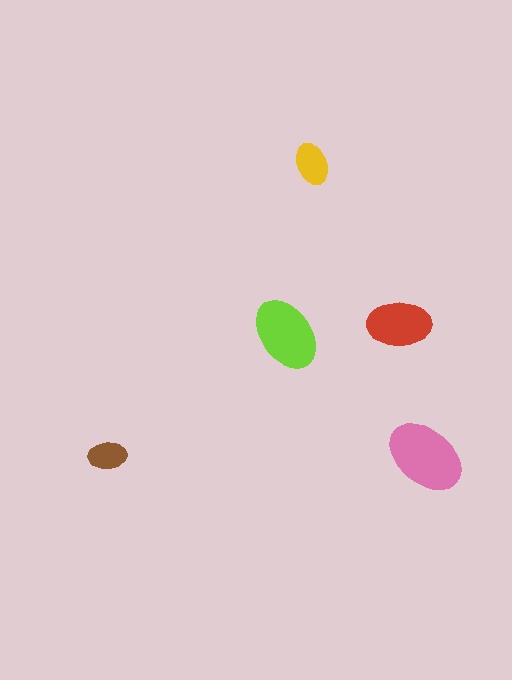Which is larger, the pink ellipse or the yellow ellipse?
The pink one.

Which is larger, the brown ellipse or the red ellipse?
The red one.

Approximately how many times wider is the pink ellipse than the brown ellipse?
About 2 times wider.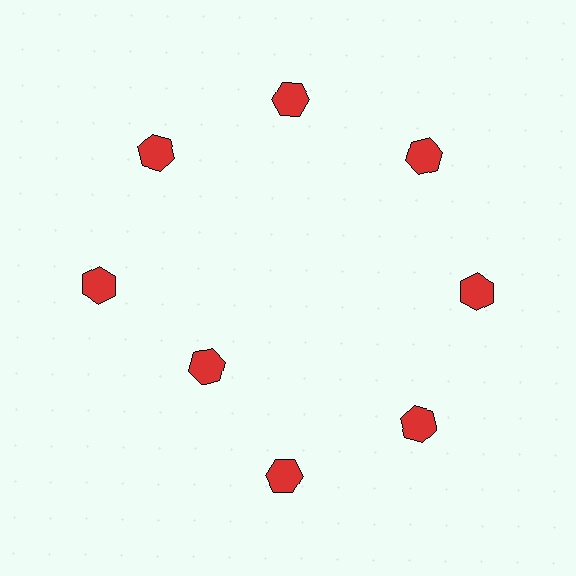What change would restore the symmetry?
The symmetry would be restored by moving it outward, back onto the ring so that all 8 hexagons sit at equal angles and equal distance from the center.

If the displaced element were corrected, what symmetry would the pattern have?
It would have 8-fold rotational symmetry — the pattern would map onto itself every 45 degrees.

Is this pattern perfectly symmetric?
No. The 8 red hexagons are arranged in a ring, but one element near the 8 o'clock position is pulled inward toward the center, breaking the 8-fold rotational symmetry.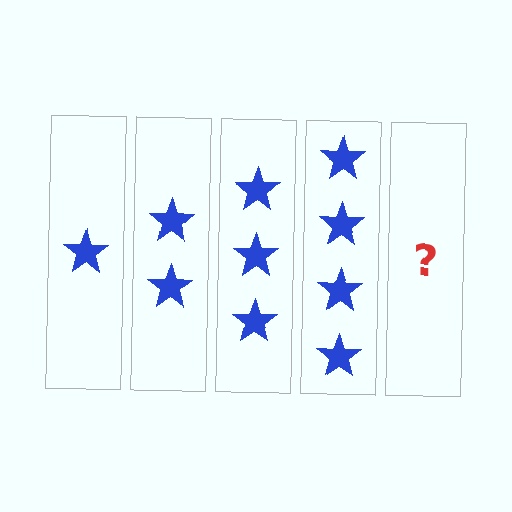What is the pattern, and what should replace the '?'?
The pattern is that each step adds one more star. The '?' should be 5 stars.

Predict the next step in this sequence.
The next step is 5 stars.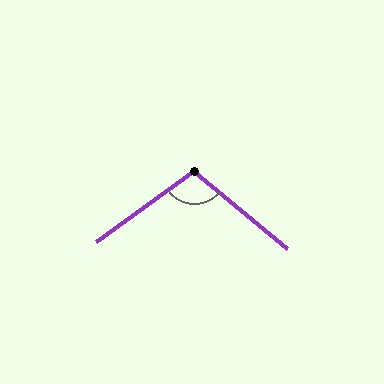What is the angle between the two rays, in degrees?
Approximately 104 degrees.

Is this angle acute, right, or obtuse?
It is obtuse.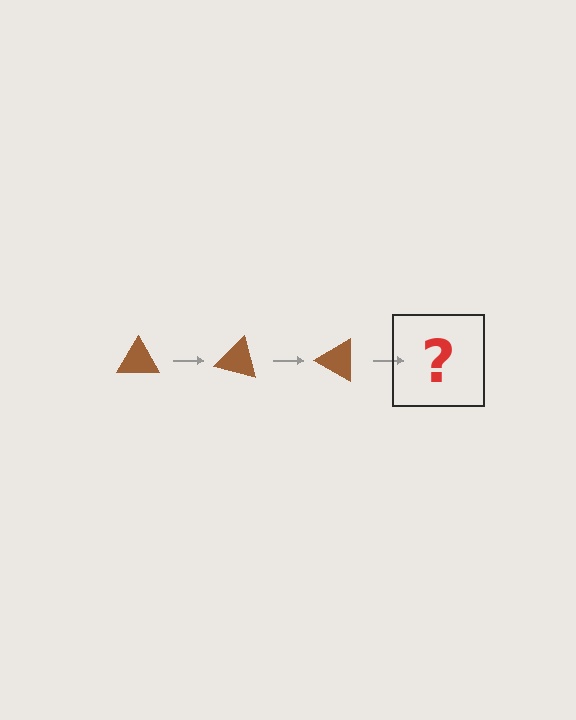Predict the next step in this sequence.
The next step is a brown triangle rotated 45 degrees.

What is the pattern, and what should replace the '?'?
The pattern is that the triangle rotates 15 degrees each step. The '?' should be a brown triangle rotated 45 degrees.